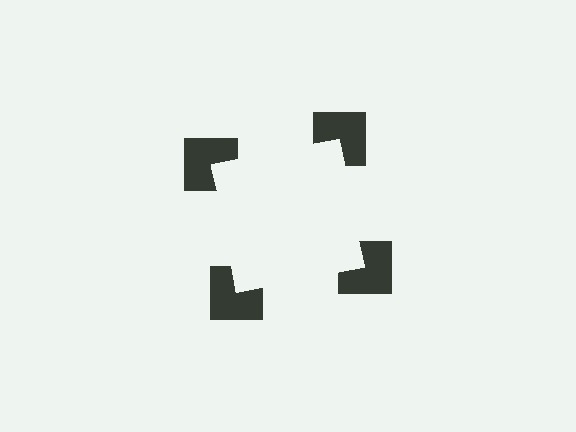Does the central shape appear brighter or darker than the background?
It typically appears slightly brighter than the background, even though no actual brightness change is drawn.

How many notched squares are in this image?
There are 4 — one at each vertex of the illusory square.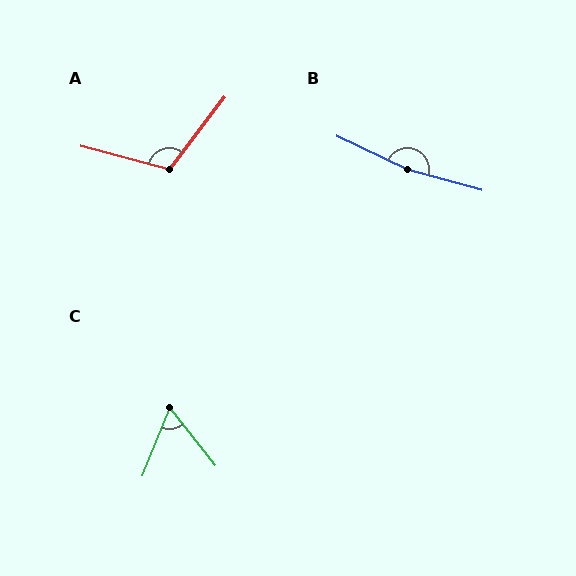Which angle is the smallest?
C, at approximately 60 degrees.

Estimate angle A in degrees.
Approximately 113 degrees.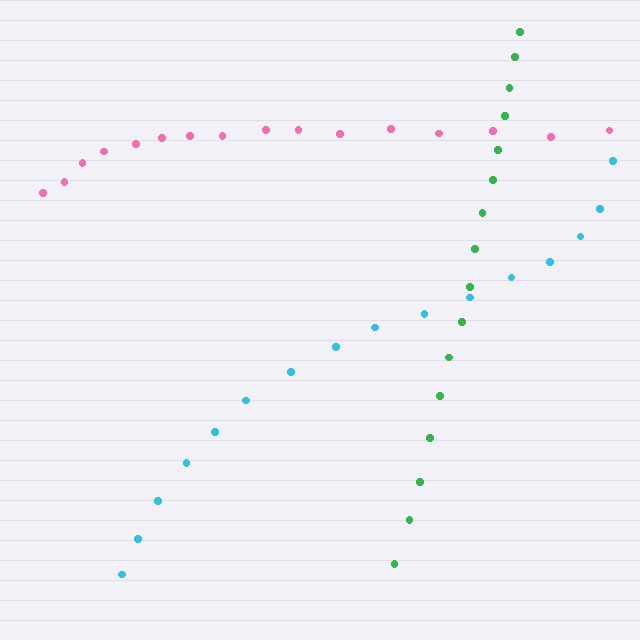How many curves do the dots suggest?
There are 3 distinct paths.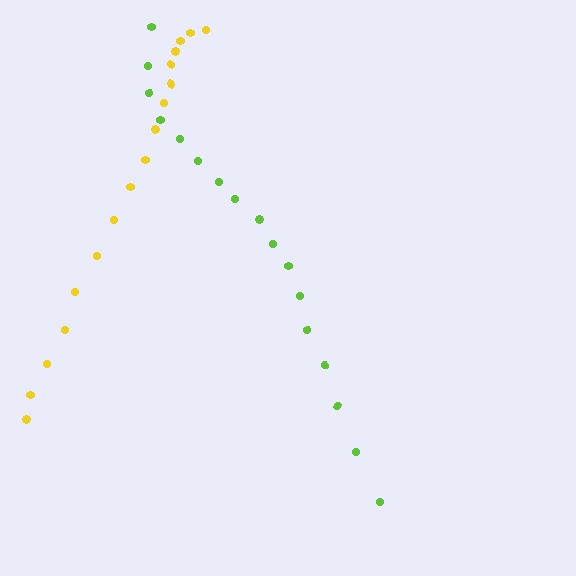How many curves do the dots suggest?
There are 2 distinct paths.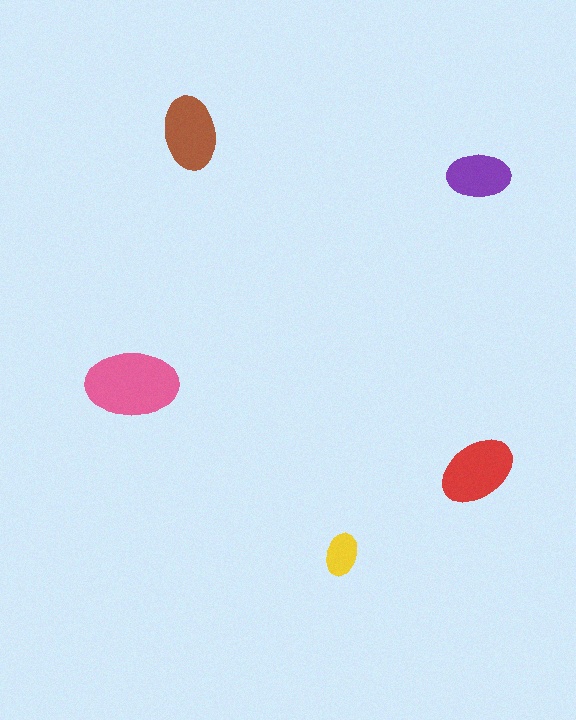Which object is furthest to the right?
The purple ellipse is rightmost.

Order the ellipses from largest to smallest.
the pink one, the red one, the brown one, the purple one, the yellow one.